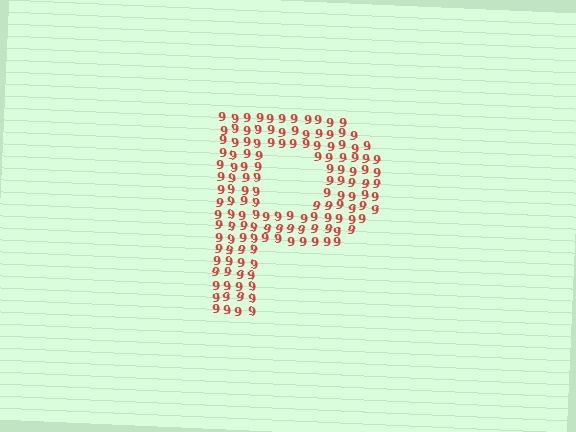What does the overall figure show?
The overall figure shows the letter P.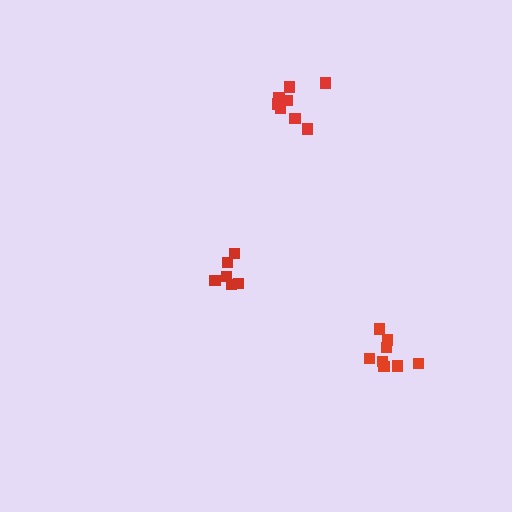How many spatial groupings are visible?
There are 3 spatial groupings.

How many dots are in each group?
Group 1: 8 dots, Group 2: 6 dots, Group 3: 9 dots (23 total).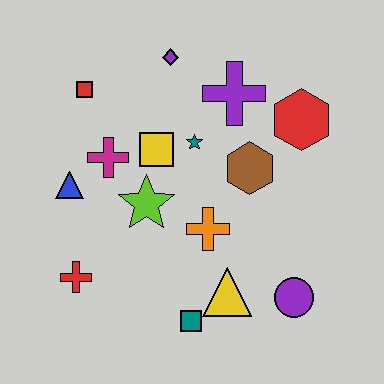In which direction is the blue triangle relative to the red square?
The blue triangle is below the red square.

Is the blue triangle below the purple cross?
Yes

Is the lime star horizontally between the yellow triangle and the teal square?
No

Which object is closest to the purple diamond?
The purple cross is closest to the purple diamond.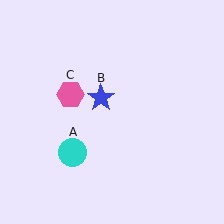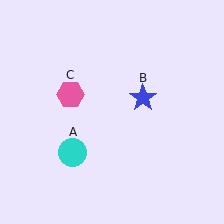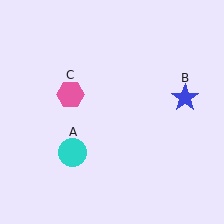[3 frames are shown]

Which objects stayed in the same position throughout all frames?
Cyan circle (object A) and pink hexagon (object C) remained stationary.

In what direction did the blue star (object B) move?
The blue star (object B) moved right.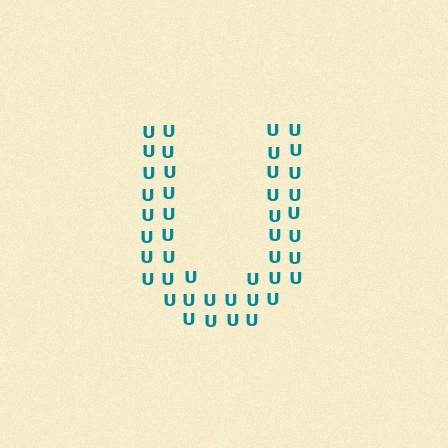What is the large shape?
The large shape is the letter U.